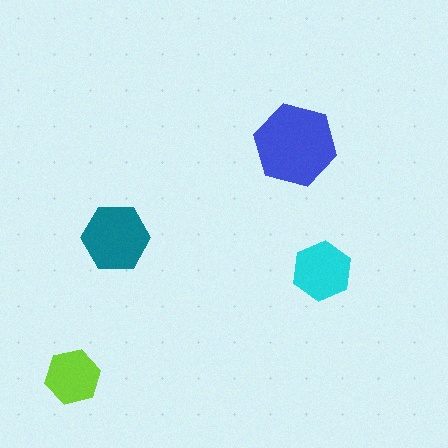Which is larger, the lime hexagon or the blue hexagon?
The blue one.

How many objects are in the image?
There are 4 objects in the image.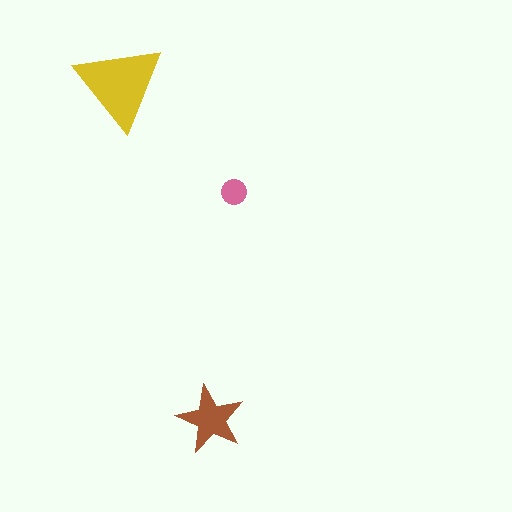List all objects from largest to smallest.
The yellow triangle, the brown star, the pink circle.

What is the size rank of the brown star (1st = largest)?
2nd.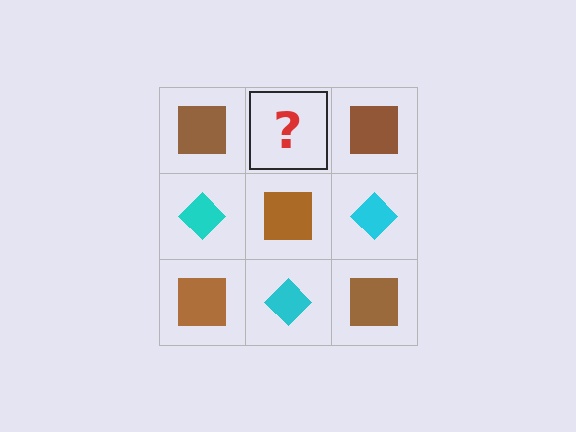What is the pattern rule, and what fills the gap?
The rule is that it alternates brown square and cyan diamond in a checkerboard pattern. The gap should be filled with a cyan diamond.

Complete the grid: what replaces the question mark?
The question mark should be replaced with a cyan diamond.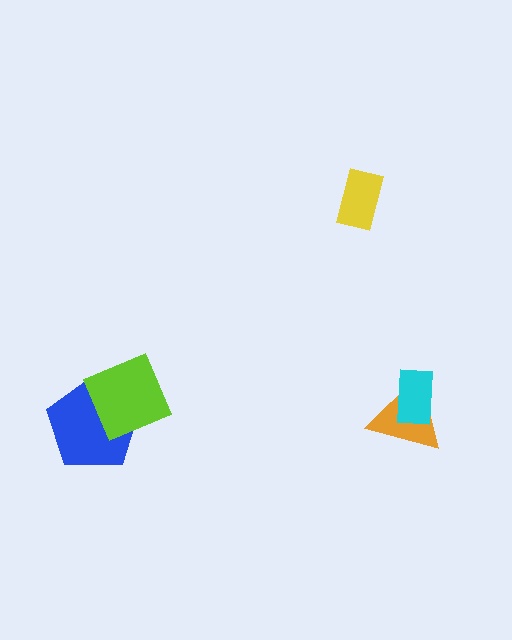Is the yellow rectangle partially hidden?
No, no other shape covers it.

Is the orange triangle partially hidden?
Yes, it is partially covered by another shape.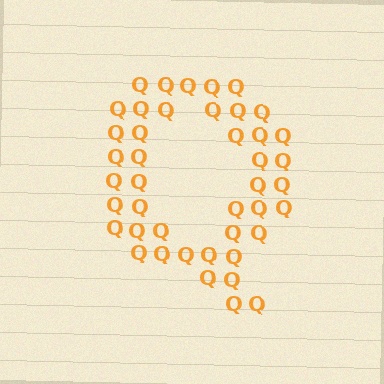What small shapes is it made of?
It is made of small letter Q's.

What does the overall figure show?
The overall figure shows the letter Q.